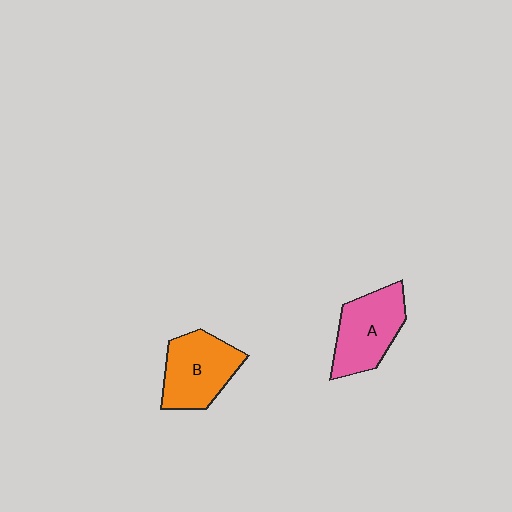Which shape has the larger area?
Shape B (orange).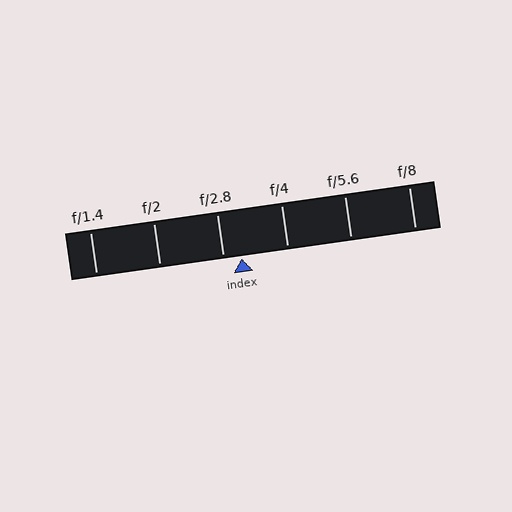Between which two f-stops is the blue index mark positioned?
The index mark is between f/2.8 and f/4.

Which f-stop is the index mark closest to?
The index mark is closest to f/2.8.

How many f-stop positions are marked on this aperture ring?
There are 6 f-stop positions marked.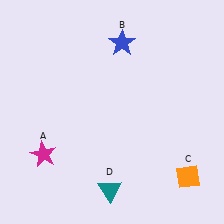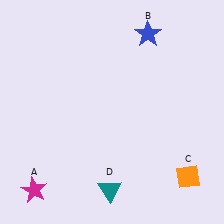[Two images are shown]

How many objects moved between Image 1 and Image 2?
2 objects moved between the two images.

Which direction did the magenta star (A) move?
The magenta star (A) moved down.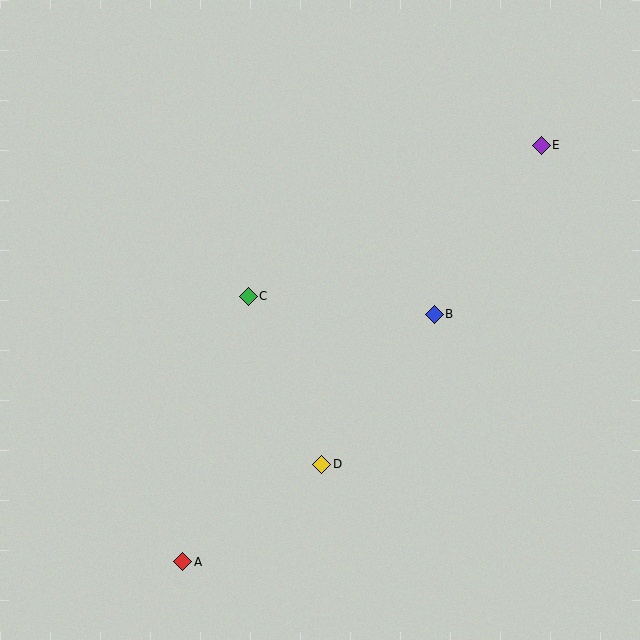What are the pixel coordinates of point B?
Point B is at (434, 314).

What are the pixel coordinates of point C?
Point C is at (248, 296).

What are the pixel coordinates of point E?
Point E is at (541, 145).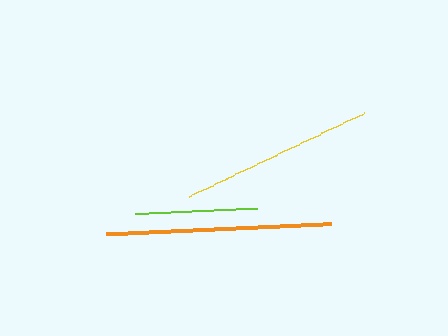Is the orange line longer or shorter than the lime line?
The orange line is longer than the lime line.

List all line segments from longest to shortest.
From longest to shortest: orange, yellow, lime.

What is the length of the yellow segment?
The yellow segment is approximately 194 pixels long.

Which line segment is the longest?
The orange line is the longest at approximately 225 pixels.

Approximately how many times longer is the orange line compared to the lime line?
The orange line is approximately 1.8 times the length of the lime line.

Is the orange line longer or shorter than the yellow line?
The orange line is longer than the yellow line.